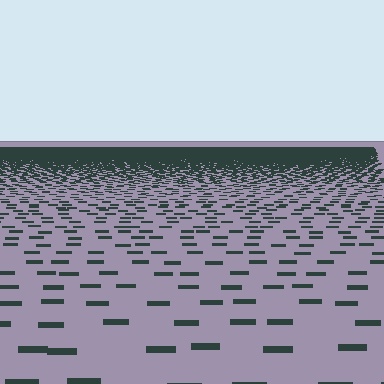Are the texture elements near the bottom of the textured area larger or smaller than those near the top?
Larger. Near the bottom, elements are closer to the viewer and appear at a bigger on-screen size.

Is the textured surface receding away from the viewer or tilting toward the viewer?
The surface is receding away from the viewer. Texture elements get smaller and denser toward the top.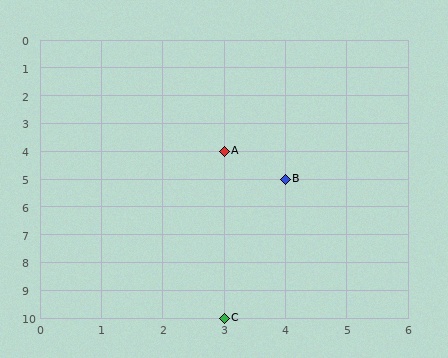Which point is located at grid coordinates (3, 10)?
Point C is at (3, 10).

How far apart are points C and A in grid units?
Points C and A are 6 rows apart.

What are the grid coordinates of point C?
Point C is at grid coordinates (3, 10).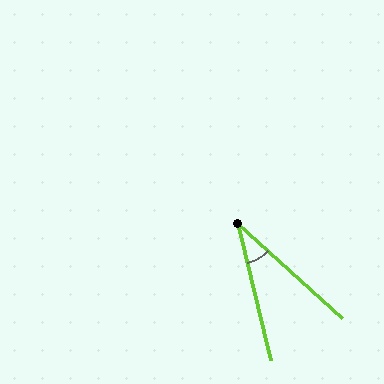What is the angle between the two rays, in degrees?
Approximately 34 degrees.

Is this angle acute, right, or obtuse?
It is acute.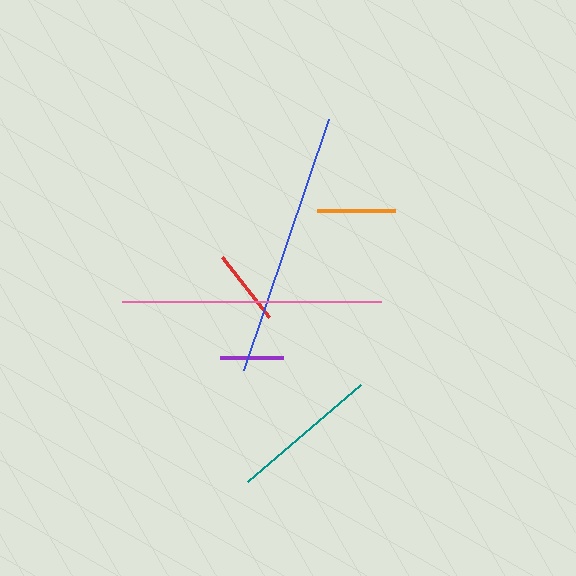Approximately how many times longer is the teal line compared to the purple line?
The teal line is approximately 2.4 times the length of the purple line.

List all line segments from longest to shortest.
From longest to shortest: blue, pink, teal, orange, red, purple.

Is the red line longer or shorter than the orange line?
The orange line is longer than the red line.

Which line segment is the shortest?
The purple line is the shortest at approximately 63 pixels.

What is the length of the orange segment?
The orange segment is approximately 78 pixels long.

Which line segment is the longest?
The blue line is the longest at approximately 265 pixels.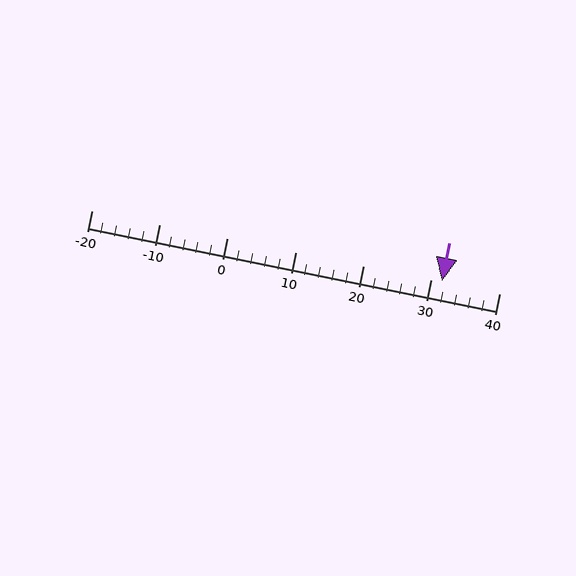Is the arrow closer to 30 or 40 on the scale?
The arrow is closer to 30.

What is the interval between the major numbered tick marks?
The major tick marks are spaced 10 units apart.